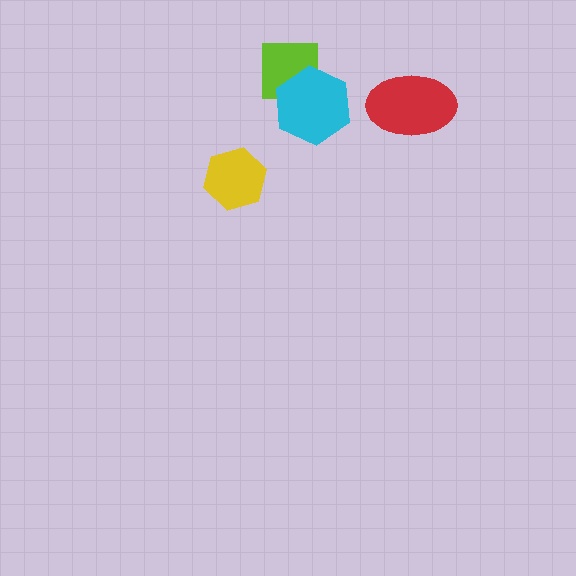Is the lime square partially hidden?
Yes, it is partially covered by another shape.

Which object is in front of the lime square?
The cyan hexagon is in front of the lime square.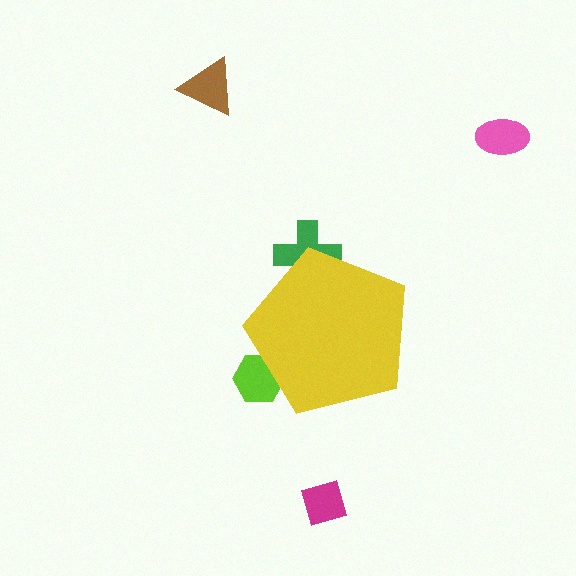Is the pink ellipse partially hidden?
No, the pink ellipse is fully visible.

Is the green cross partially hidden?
Yes, the green cross is partially hidden behind the yellow pentagon.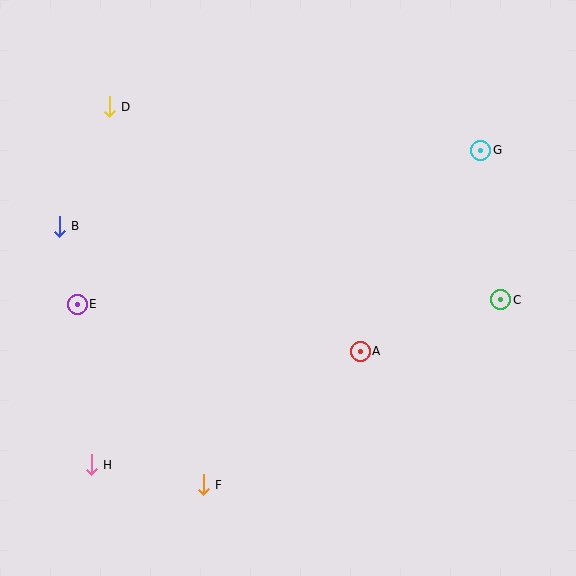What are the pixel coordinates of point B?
Point B is at (59, 226).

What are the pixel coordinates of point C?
Point C is at (501, 300).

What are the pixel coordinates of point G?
Point G is at (481, 150).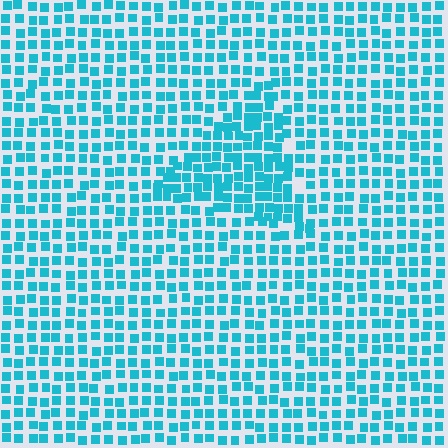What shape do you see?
I see a triangle.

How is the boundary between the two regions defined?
The boundary is defined by a change in element density (approximately 1.6x ratio). All elements are the same color, size, and shape.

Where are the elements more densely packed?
The elements are more densely packed inside the triangle boundary.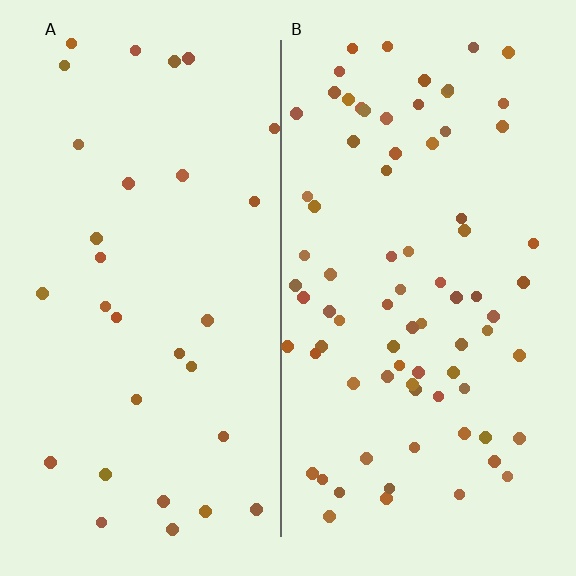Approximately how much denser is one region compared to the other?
Approximately 2.6× — region B over region A.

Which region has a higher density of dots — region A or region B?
B (the right).